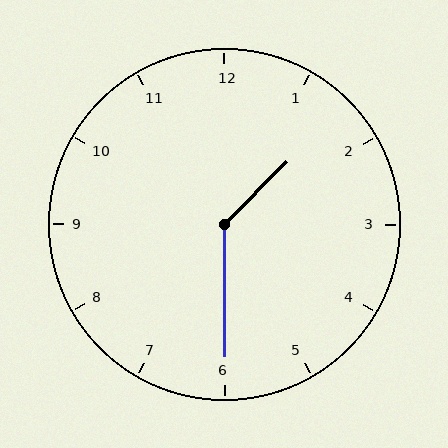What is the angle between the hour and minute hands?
Approximately 135 degrees.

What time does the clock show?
1:30.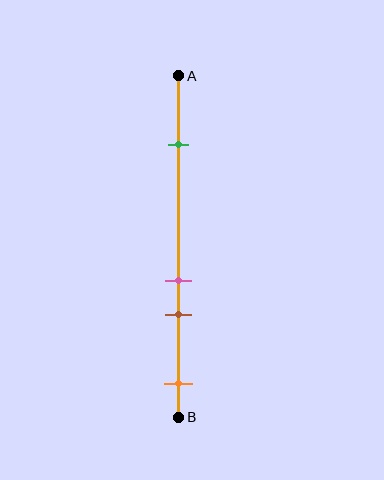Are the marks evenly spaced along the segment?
No, the marks are not evenly spaced.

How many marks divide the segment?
There are 4 marks dividing the segment.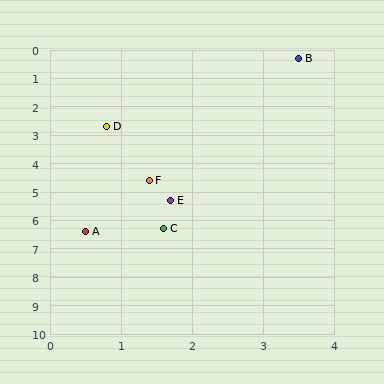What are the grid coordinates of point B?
Point B is at approximately (3.5, 0.3).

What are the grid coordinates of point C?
Point C is at approximately (1.6, 6.3).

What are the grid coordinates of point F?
Point F is at approximately (1.4, 4.6).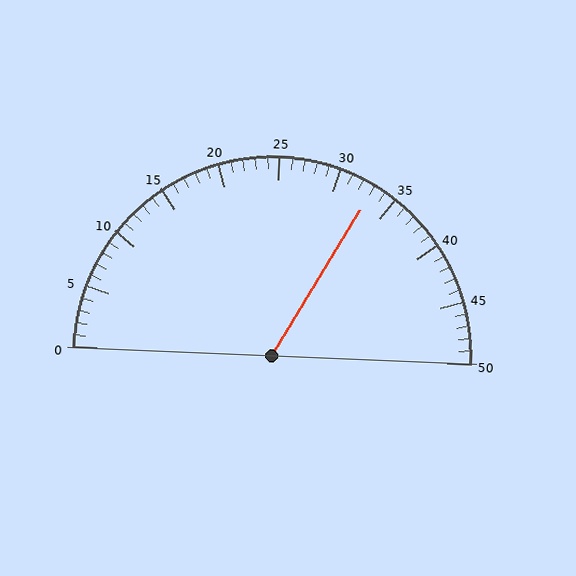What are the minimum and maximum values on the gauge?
The gauge ranges from 0 to 50.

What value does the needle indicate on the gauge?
The needle indicates approximately 33.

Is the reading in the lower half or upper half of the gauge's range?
The reading is in the upper half of the range (0 to 50).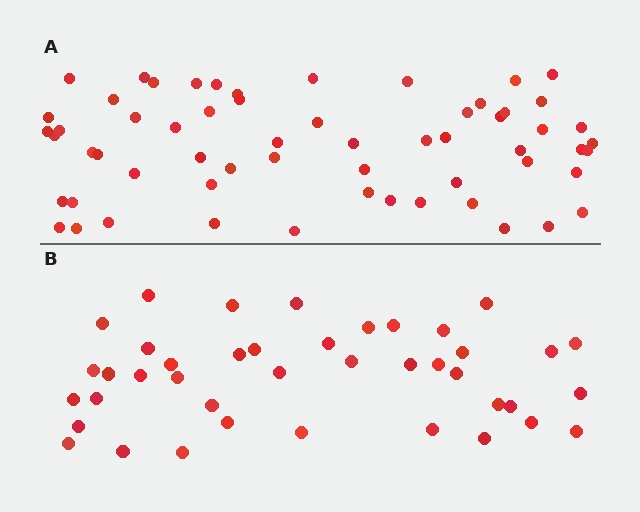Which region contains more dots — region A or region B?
Region A (the top region) has more dots.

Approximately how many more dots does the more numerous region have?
Region A has approximately 20 more dots than region B.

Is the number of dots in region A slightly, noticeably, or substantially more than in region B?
Region A has substantially more. The ratio is roughly 1.5 to 1.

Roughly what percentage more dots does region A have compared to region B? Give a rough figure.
About 45% more.